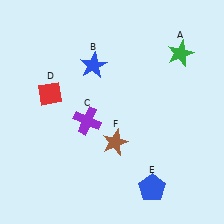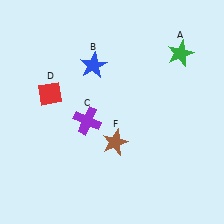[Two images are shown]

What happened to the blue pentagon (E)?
The blue pentagon (E) was removed in Image 2. It was in the bottom-right area of Image 1.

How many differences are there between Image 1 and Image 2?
There is 1 difference between the two images.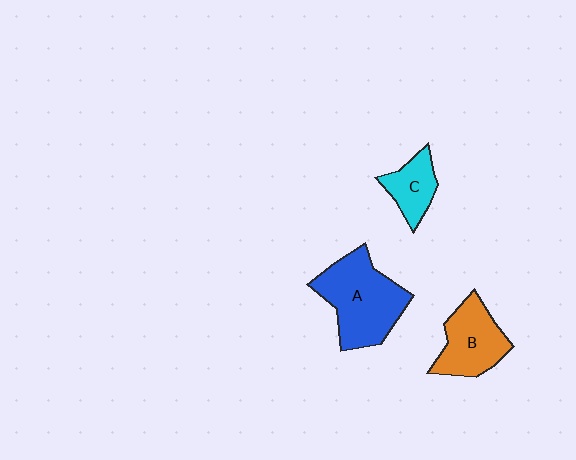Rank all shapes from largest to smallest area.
From largest to smallest: A (blue), B (orange), C (cyan).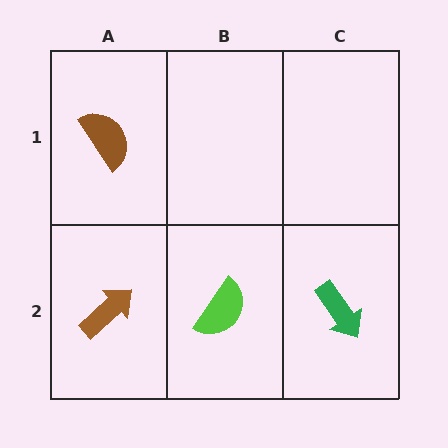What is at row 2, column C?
A green arrow.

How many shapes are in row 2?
3 shapes.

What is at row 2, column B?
A lime semicircle.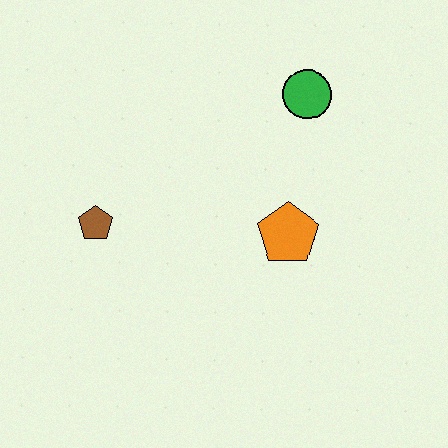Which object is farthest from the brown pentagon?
The green circle is farthest from the brown pentagon.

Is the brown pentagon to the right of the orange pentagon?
No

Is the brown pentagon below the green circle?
Yes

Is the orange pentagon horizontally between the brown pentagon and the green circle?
Yes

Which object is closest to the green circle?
The orange pentagon is closest to the green circle.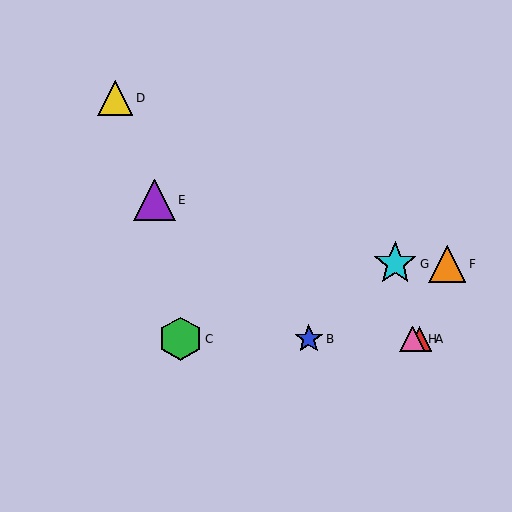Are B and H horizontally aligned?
Yes, both are at y≈339.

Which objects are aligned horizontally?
Objects A, B, C, H are aligned horizontally.